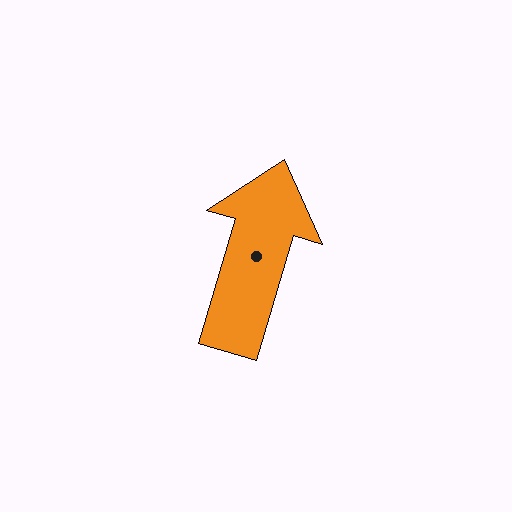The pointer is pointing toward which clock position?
Roughly 1 o'clock.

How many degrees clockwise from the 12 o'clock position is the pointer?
Approximately 16 degrees.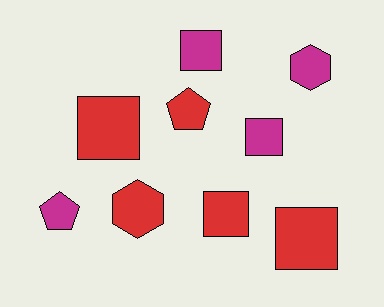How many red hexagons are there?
There is 1 red hexagon.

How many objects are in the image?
There are 9 objects.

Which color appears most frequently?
Red, with 5 objects.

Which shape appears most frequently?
Square, with 5 objects.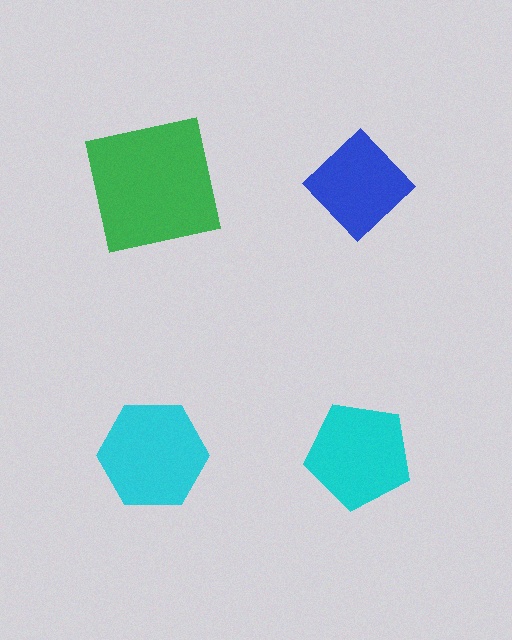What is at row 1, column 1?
A green square.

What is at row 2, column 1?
A cyan hexagon.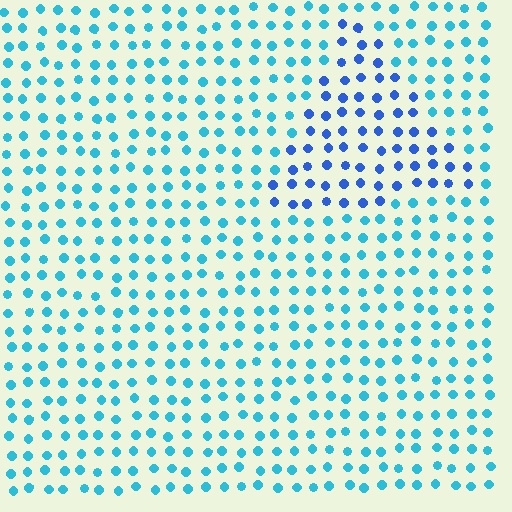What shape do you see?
I see a triangle.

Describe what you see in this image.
The image is filled with small cyan elements in a uniform arrangement. A triangle-shaped region is visible where the elements are tinted to a slightly different hue, forming a subtle color boundary.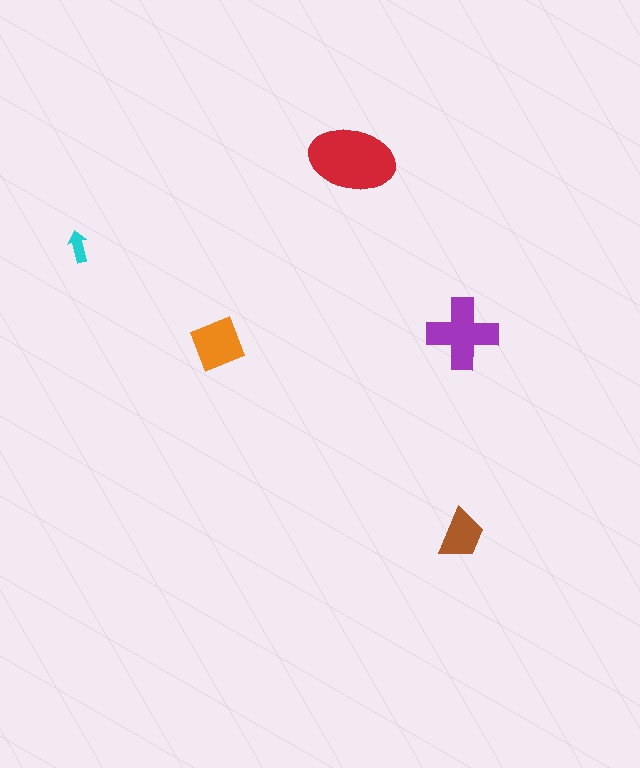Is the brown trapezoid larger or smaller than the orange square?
Smaller.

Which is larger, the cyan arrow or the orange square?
The orange square.